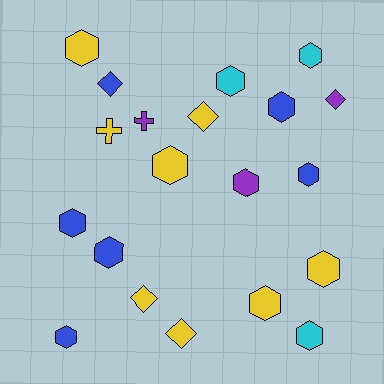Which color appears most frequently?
Yellow, with 8 objects.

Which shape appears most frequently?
Hexagon, with 13 objects.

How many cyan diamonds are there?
There are no cyan diamonds.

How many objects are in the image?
There are 20 objects.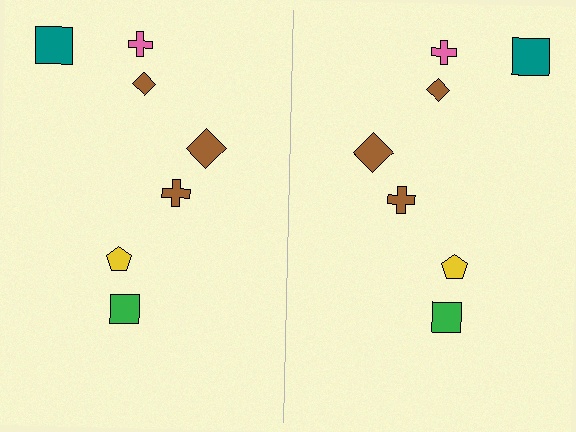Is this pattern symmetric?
Yes, this pattern has bilateral (reflection) symmetry.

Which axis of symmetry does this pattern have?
The pattern has a vertical axis of symmetry running through the center of the image.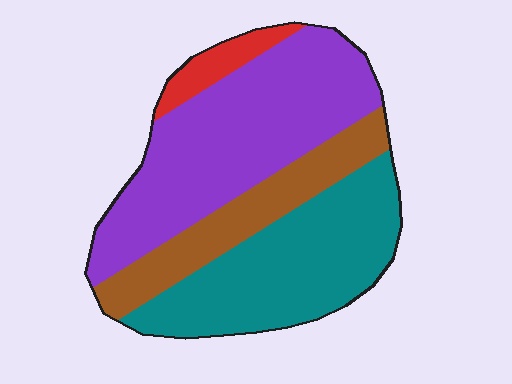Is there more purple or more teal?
Purple.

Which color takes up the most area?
Purple, at roughly 40%.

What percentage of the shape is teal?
Teal takes up about one third (1/3) of the shape.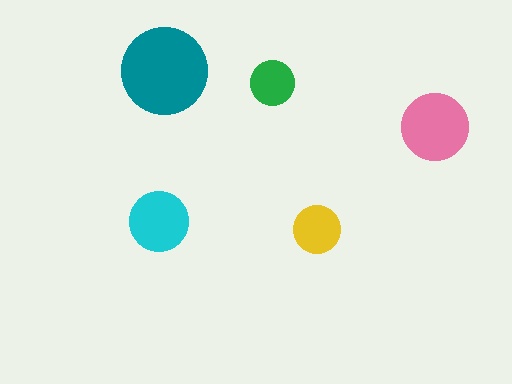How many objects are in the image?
There are 5 objects in the image.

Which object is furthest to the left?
The cyan circle is leftmost.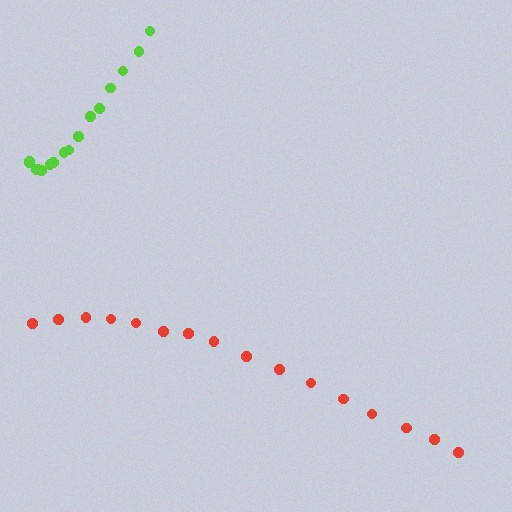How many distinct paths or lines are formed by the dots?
There are 2 distinct paths.